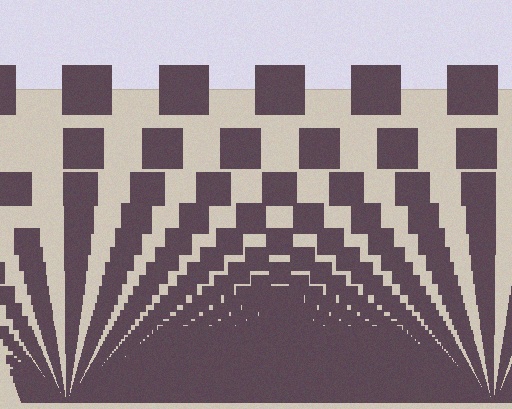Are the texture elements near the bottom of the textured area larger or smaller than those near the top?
Smaller. The gradient is inverted — elements near the bottom are smaller and denser.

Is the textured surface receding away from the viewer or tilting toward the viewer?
The surface appears to tilt toward the viewer. Texture elements get larger and sparser toward the top.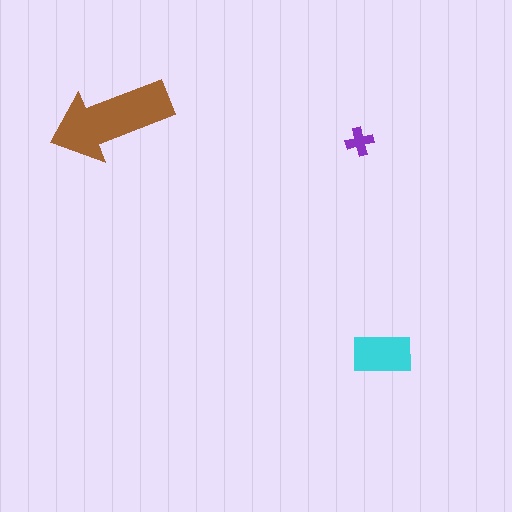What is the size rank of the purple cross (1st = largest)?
3rd.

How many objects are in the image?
There are 3 objects in the image.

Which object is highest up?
The brown arrow is topmost.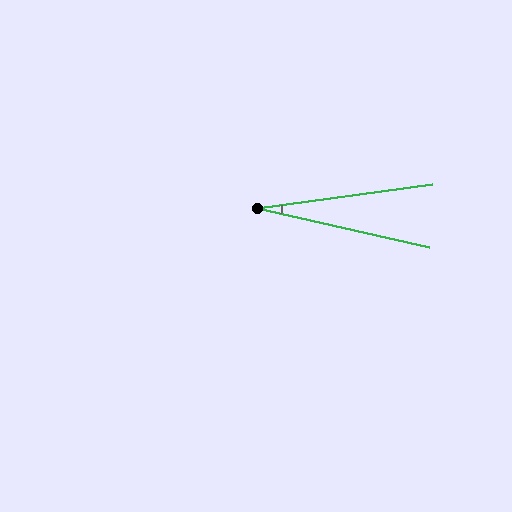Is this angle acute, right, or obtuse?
It is acute.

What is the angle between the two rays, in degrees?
Approximately 21 degrees.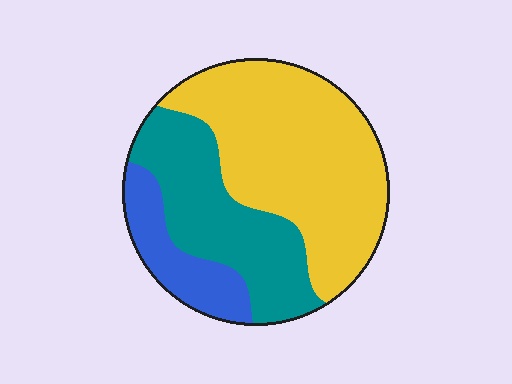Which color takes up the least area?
Blue, at roughly 15%.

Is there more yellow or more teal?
Yellow.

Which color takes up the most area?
Yellow, at roughly 55%.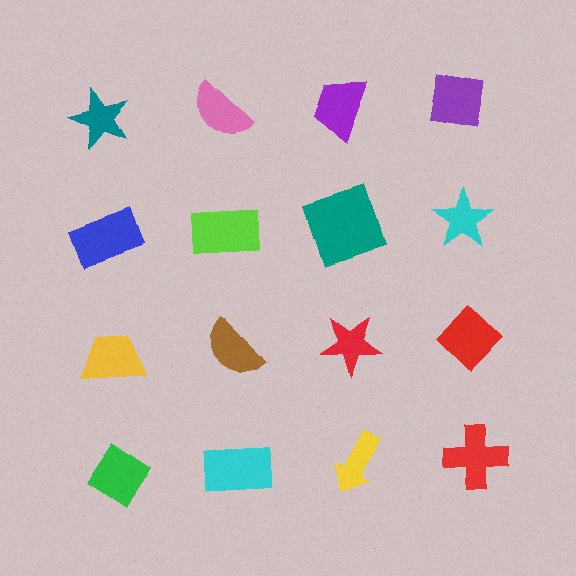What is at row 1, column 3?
A purple trapezoid.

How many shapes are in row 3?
4 shapes.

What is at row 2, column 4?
A cyan star.